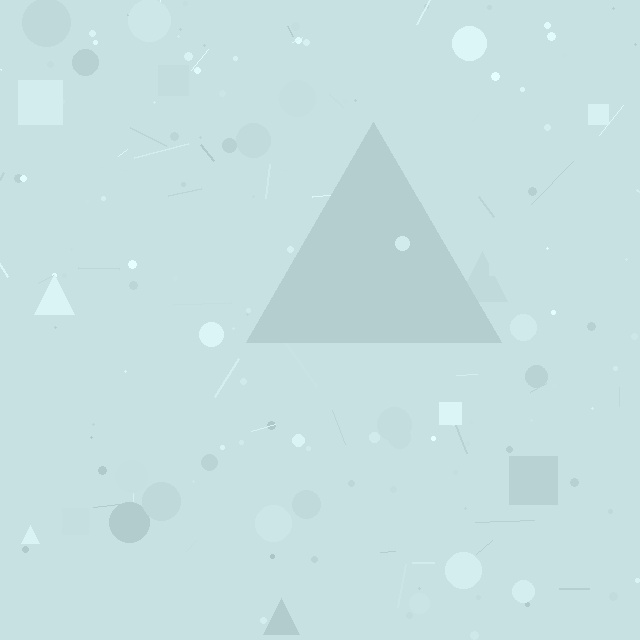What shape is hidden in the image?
A triangle is hidden in the image.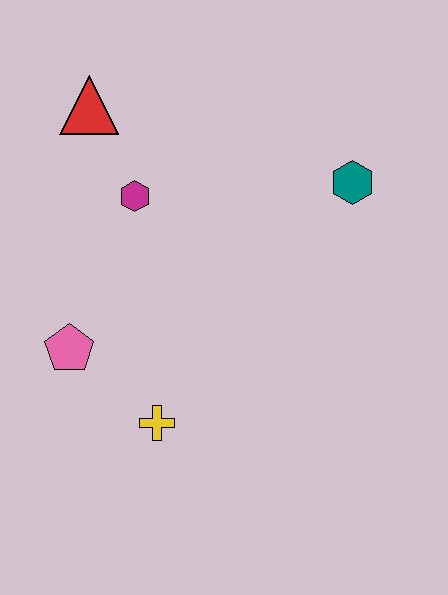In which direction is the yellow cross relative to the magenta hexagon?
The yellow cross is below the magenta hexagon.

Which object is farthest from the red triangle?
The yellow cross is farthest from the red triangle.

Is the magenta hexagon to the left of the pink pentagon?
No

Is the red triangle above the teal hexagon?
Yes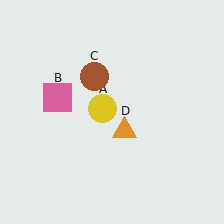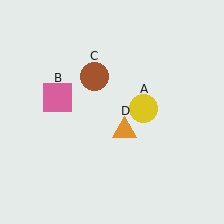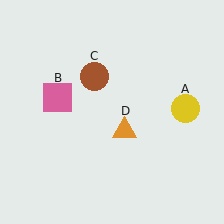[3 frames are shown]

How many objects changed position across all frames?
1 object changed position: yellow circle (object A).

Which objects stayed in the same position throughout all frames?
Pink square (object B) and brown circle (object C) and orange triangle (object D) remained stationary.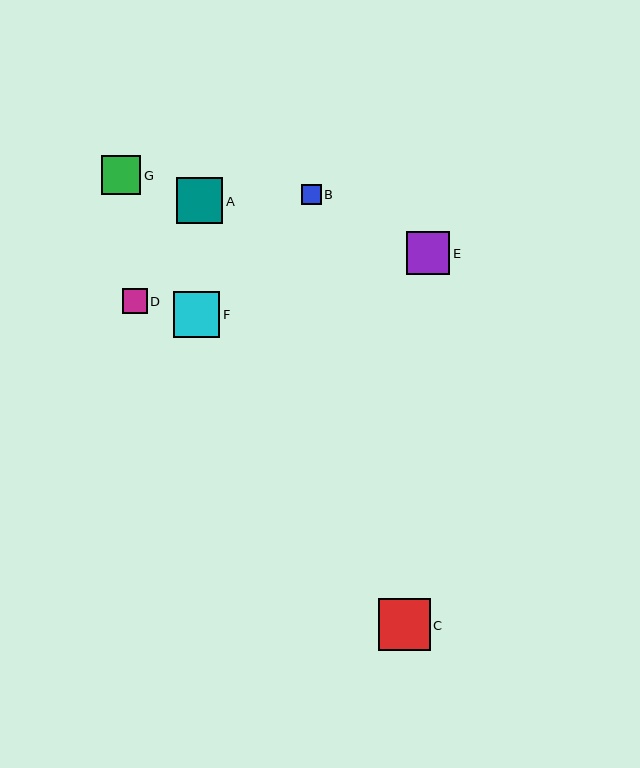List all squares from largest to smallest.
From largest to smallest: C, F, A, E, G, D, B.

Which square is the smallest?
Square B is the smallest with a size of approximately 19 pixels.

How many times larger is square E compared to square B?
Square E is approximately 2.2 times the size of square B.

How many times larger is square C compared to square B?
Square C is approximately 2.7 times the size of square B.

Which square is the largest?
Square C is the largest with a size of approximately 52 pixels.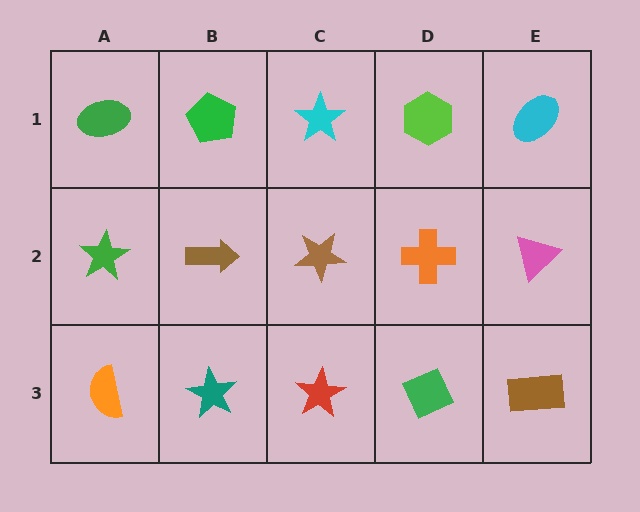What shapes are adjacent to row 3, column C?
A brown star (row 2, column C), a teal star (row 3, column B), a green diamond (row 3, column D).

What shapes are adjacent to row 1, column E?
A pink triangle (row 2, column E), a lime hexagon (row 1, column D).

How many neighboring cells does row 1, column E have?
2.